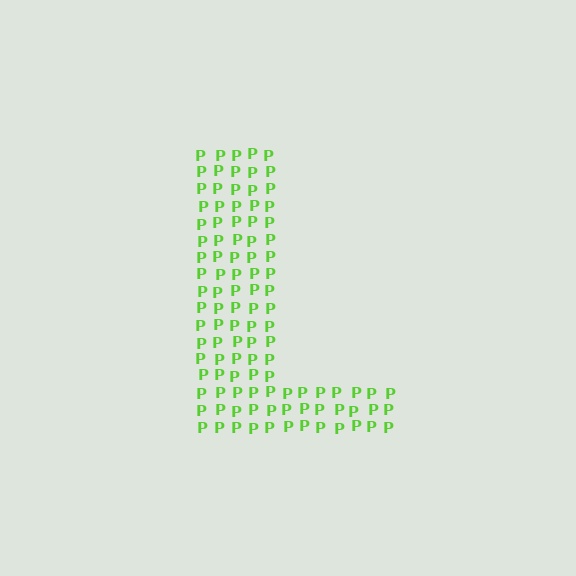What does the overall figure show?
The overall figure shows the letter L.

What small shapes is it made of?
It is made of small letter P's.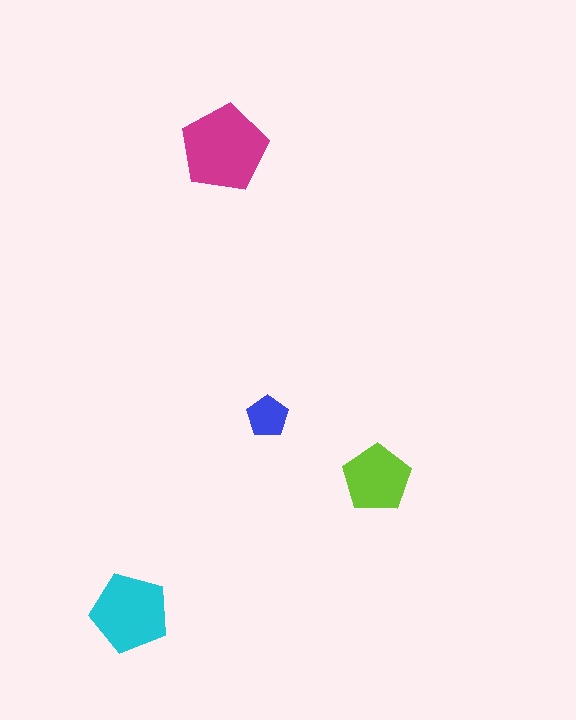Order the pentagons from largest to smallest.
the magenta one, the cyan one, the lime one, the blue one.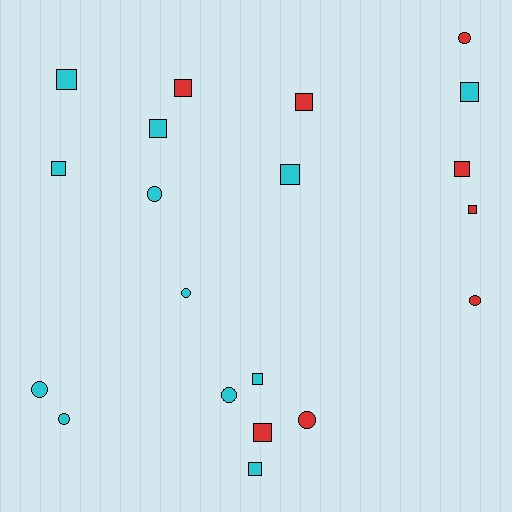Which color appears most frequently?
Cyan, with 12 objects.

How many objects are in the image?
There are 20 objects.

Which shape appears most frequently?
Square, with 12 objects.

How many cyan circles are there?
There are 5 cyan circles.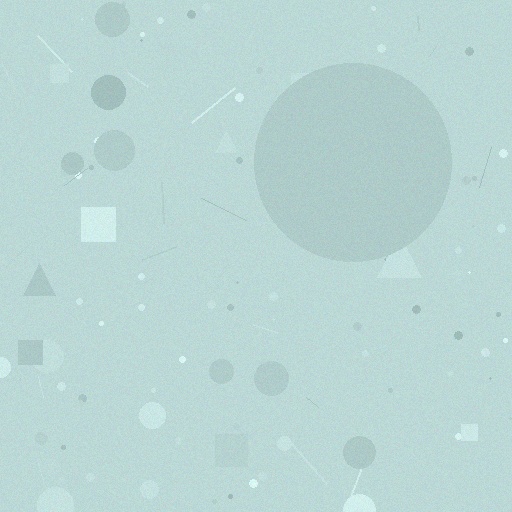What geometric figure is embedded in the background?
A circle is embedded in the background.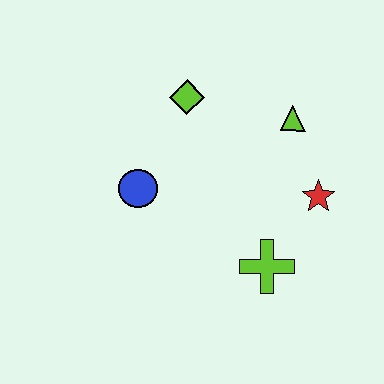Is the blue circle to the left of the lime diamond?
Yes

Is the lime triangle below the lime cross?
No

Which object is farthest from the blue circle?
The red star is farthest from the blue circle.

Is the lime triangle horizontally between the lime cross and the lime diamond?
No